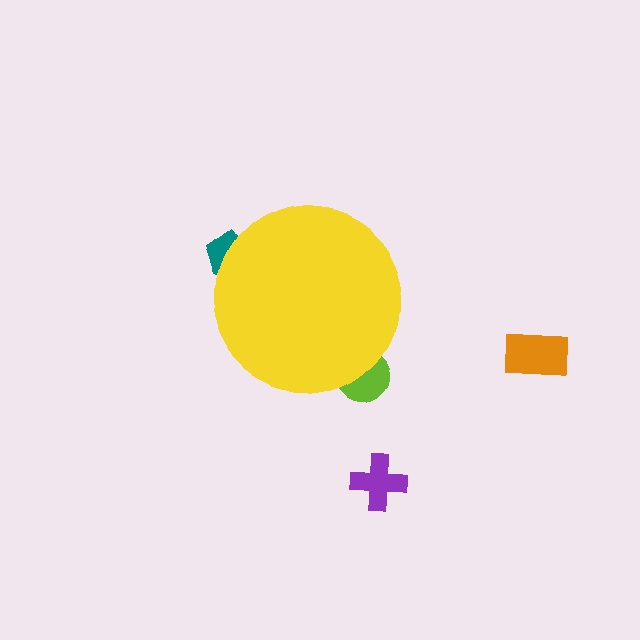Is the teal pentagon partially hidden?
Yes, the teal pentagon is partially hidden behind the yellow circle.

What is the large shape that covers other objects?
A yellow circle.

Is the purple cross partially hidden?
No, the purple cross is fully visible.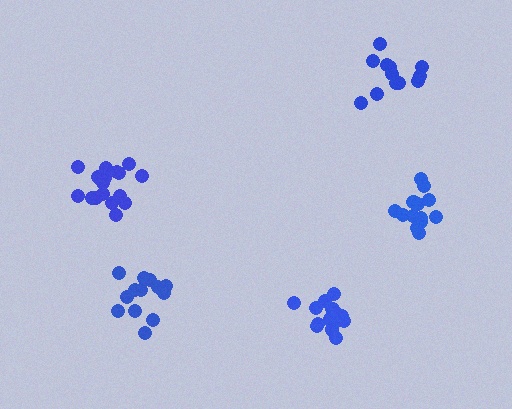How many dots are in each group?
Group 1: 18 dots, Group 2: 12 dots, Group 3: 13 dots, Group 4: 16 dots, Group 5: 14 dots (73 total).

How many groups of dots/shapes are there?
There are 5 groups.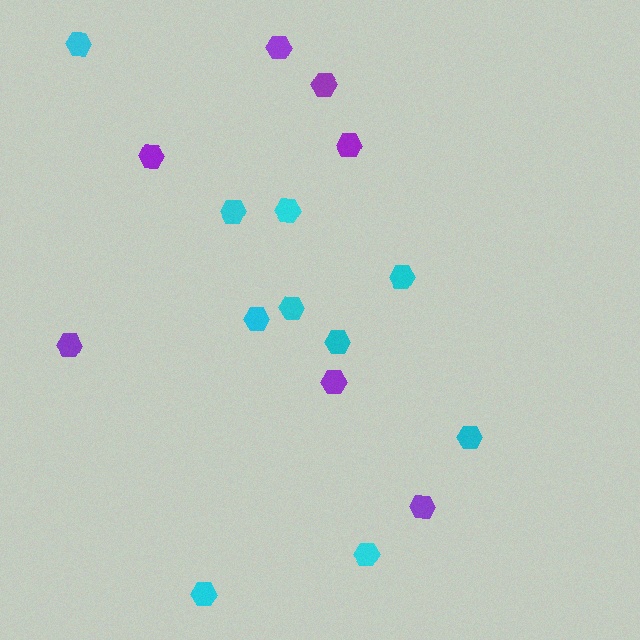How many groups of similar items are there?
There are 2 groups: one group of purple hexagons (7) and one group of cyan hexagons (10).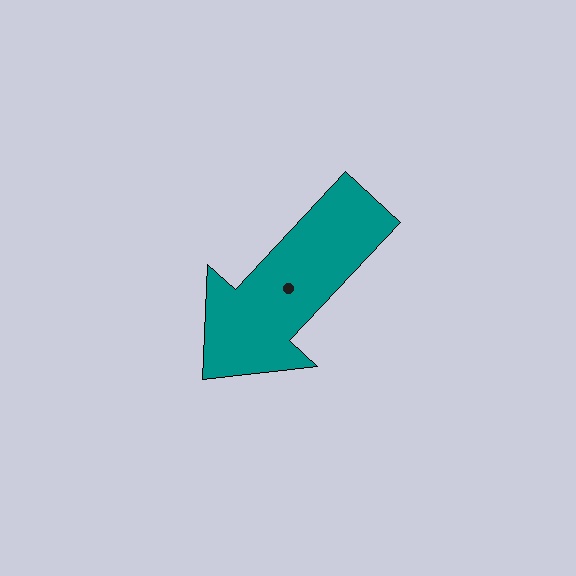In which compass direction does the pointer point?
Southwest.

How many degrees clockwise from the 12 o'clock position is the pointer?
Approximately 223 degrees.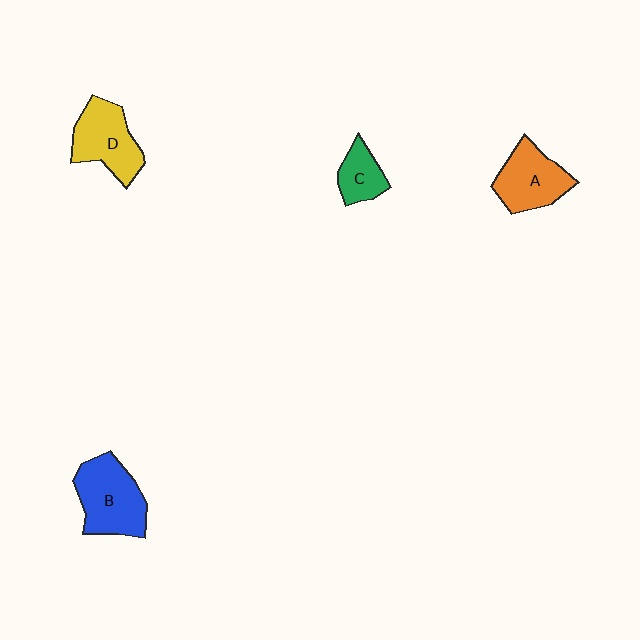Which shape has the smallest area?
Shape C (green).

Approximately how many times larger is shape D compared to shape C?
Approximately 1.8 times.